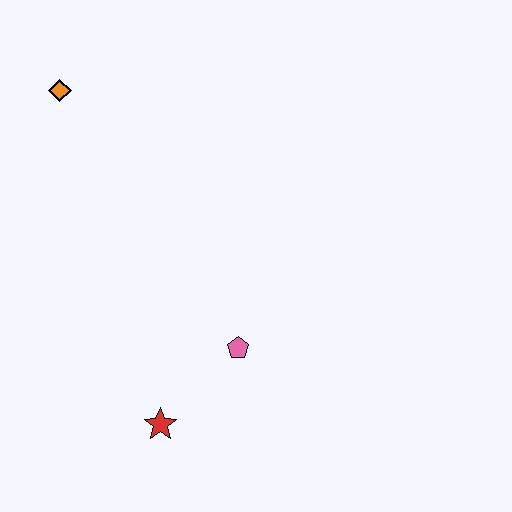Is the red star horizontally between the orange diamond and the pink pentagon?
Yes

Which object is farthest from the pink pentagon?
The orange diamond is farthest from the pink pentagon.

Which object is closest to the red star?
The pink pentagon is closest to the red star.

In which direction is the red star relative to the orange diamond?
The red star is below the orange diamond.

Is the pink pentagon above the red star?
Yes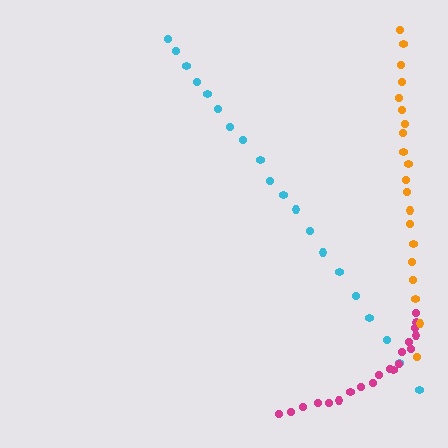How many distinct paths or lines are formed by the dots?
There are 3 distinct paths.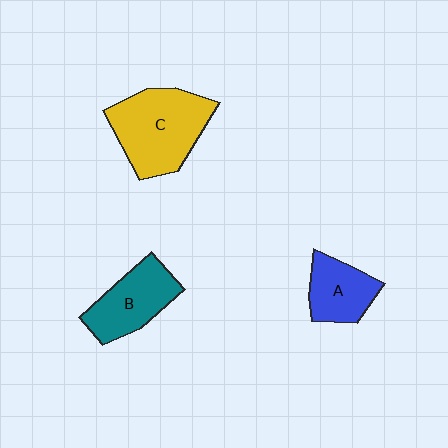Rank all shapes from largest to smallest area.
From largest to smallest: C (yellow), B (teal), A (blue).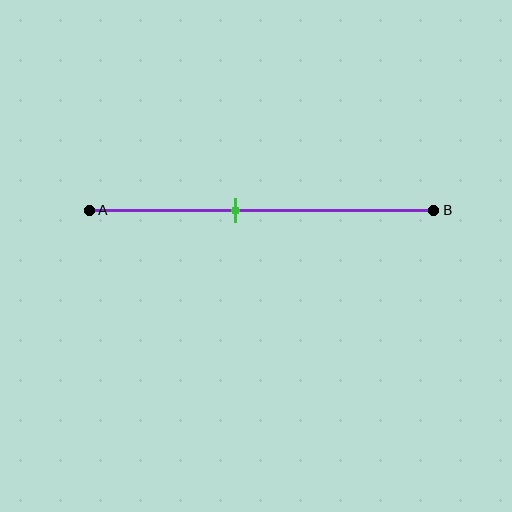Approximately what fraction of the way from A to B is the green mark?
The green mark is approximately 40% of the way from A to B.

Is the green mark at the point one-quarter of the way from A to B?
No, the mark is at about 40% from A, not at the 25% one-quarter point.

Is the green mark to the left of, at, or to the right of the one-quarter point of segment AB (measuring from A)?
The green mark is to the right of the one-quarter point of segment AB.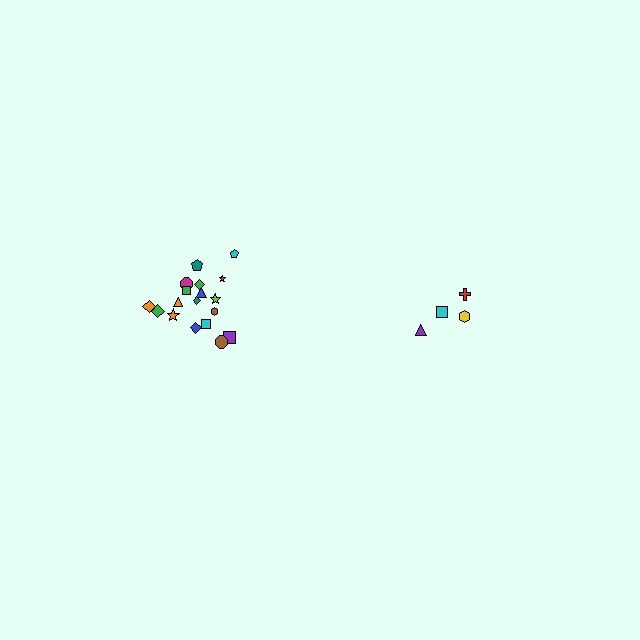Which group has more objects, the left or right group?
The left group.